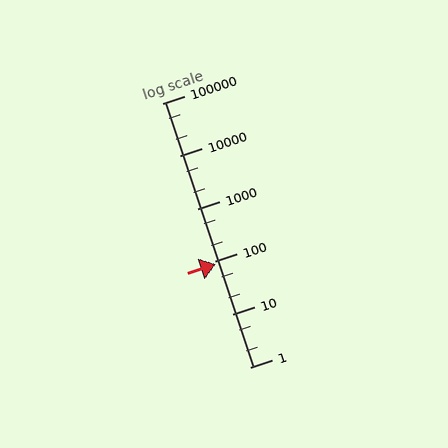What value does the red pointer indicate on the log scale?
The pointer indicates approximately 91.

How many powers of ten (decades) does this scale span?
The scale spans 5 decades, from 1 to 100000.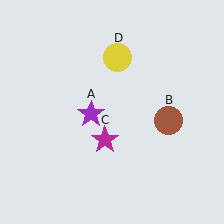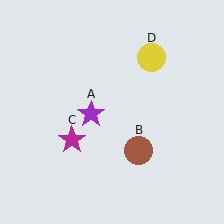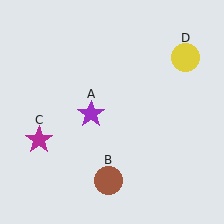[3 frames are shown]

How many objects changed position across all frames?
3 objects changed position: brown circle (object B), magenta star (object C), yellow circle (object D).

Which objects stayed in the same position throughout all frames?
Purple star (object A) remained stationary.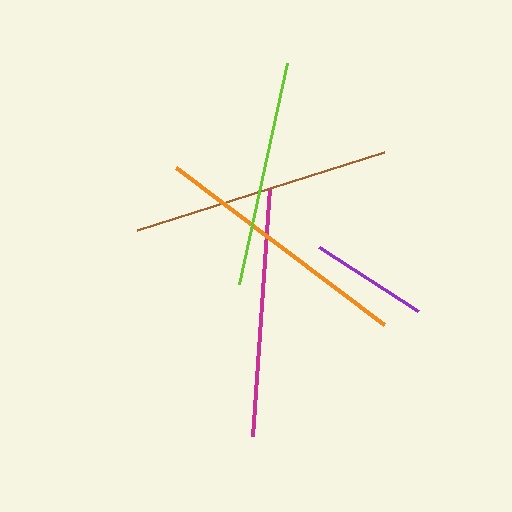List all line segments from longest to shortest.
From longest to shortest: orange, brown, magenta, lime, purple.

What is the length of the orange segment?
The orange segment is approximately 261 pixels long.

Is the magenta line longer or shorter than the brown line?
The brown line is longer than the magenta line.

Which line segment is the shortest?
The purple line is the shortest at approximately 117 pixels.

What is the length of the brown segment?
The brown segment is approximately 259 pixels long.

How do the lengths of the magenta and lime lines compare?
The magenta and lime lines are approximately the same length.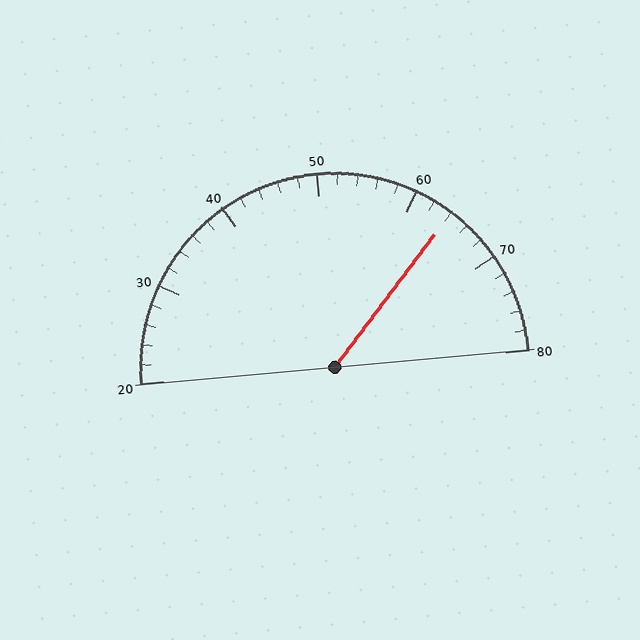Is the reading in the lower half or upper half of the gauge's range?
The reading is in the upper half of the range (20 to 80).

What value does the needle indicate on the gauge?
The needle indicates approximately 64.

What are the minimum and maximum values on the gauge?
The gauge ranges from 20 to 80.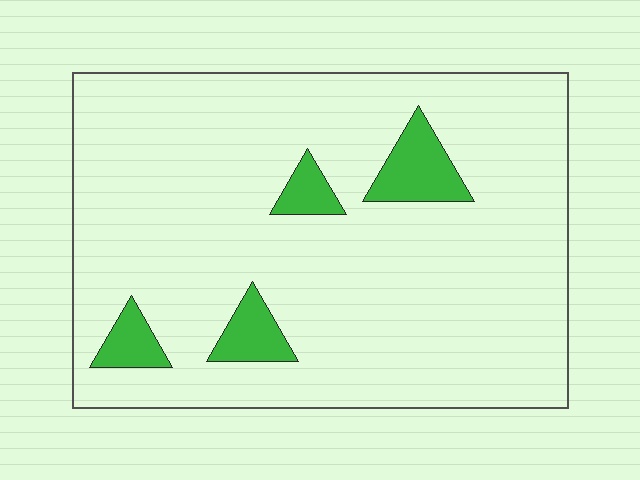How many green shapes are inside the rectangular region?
4.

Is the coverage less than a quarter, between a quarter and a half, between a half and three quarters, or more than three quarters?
Less than a quarter.